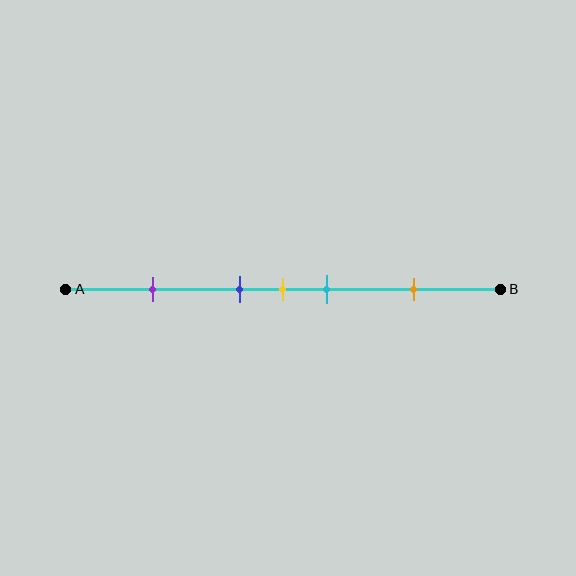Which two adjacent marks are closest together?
The blue and yellow marks are the closest adjacent pair.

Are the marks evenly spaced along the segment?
No, the marks are not evenly spaced.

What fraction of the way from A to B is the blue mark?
The blue mark is approximately 40% (0.4) of the way from A to B.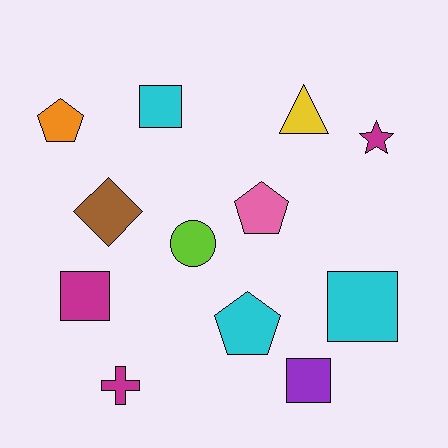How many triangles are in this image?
There is 1 triangle.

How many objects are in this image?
There are 12 objects.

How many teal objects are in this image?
There are no teal objects.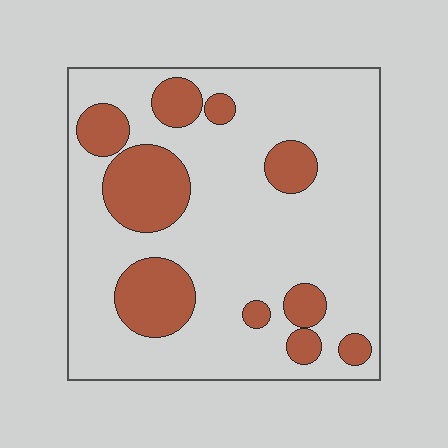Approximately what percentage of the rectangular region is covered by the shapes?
Approximately 25%.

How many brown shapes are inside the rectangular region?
10.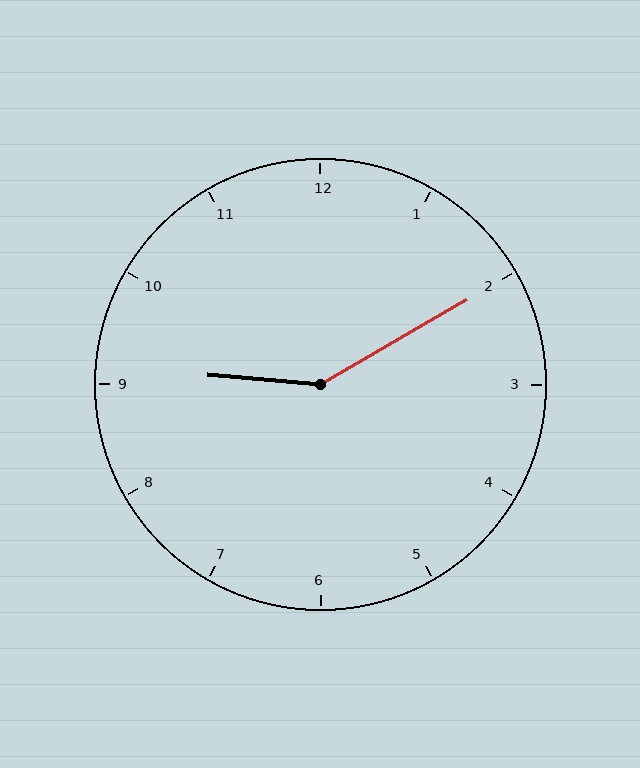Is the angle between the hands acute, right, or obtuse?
It is obtuse.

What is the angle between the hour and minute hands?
Approximately 145 degrees.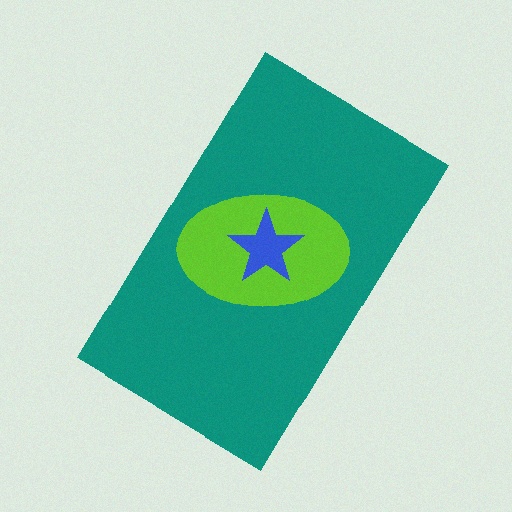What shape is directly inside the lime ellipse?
The blue star.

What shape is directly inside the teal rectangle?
The lime ellipse.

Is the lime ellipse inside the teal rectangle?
Yes.